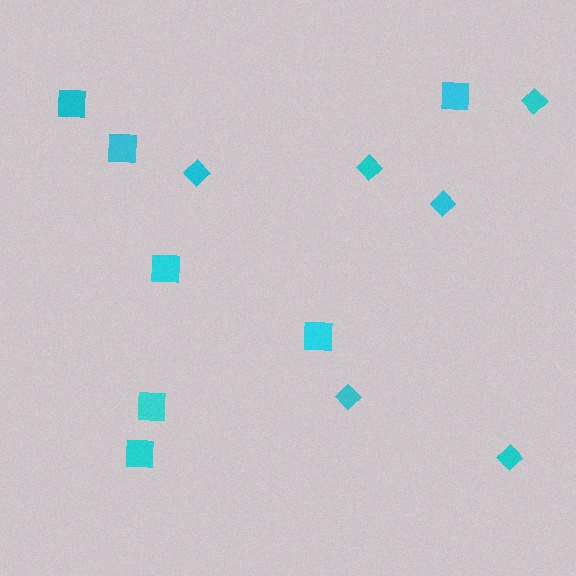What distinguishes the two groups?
There are 2 groups: one group of squares (7) and one group of diamonds (6).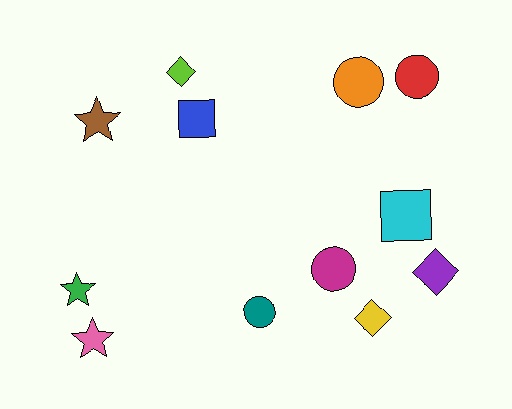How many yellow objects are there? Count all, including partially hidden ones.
There is 1 yellow object.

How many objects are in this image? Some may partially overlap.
There are 12 objects.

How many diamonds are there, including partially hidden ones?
There are 3 diamonds.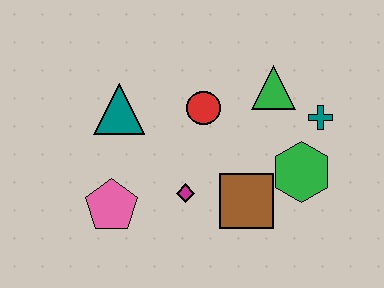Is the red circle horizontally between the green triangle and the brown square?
No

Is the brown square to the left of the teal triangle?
No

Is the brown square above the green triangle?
No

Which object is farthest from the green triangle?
The pink pentagon is farthest from the green triangle.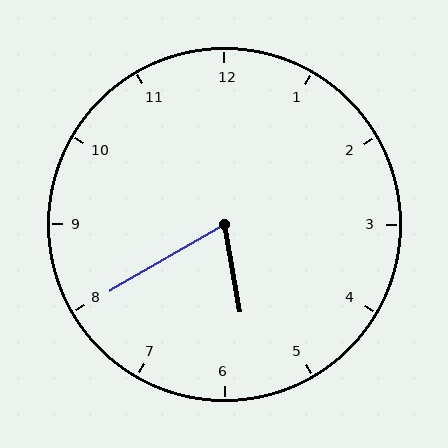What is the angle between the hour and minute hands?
Approximately 70 degrees.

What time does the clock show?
5:40.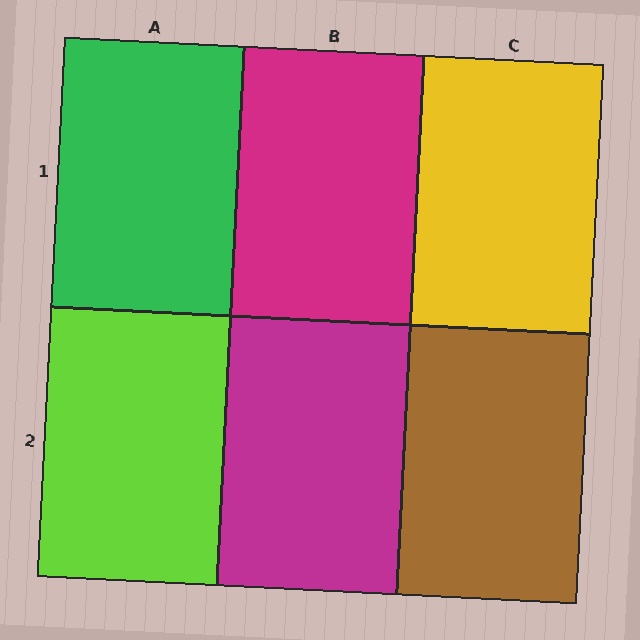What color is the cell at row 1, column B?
Magenta.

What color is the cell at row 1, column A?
Green.